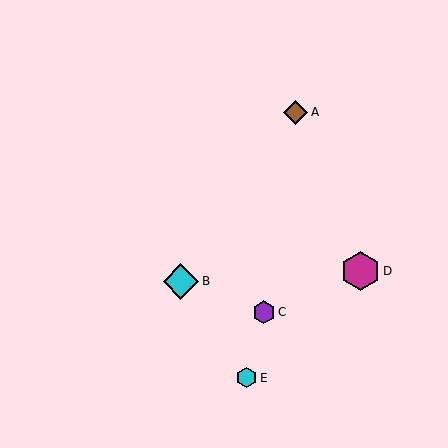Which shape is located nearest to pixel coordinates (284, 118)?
The brown diamond (labeled A) at (296, 112) is nearest to that location.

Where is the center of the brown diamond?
The center of the brown diamond is at (296, 112).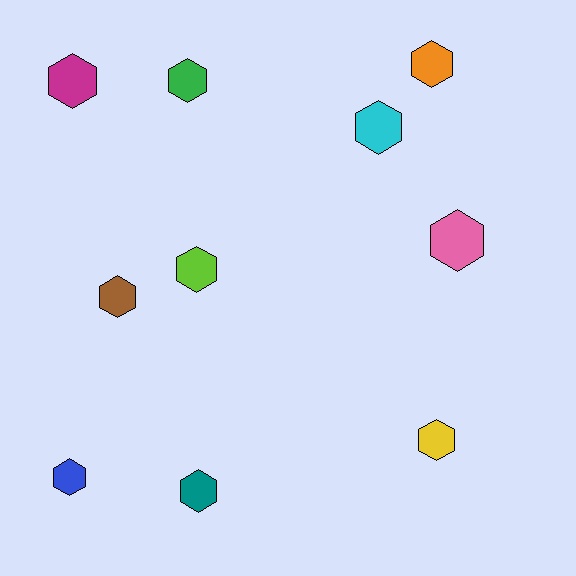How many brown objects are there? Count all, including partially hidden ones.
There is 1 brown object.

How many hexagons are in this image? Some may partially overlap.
There are 10 hexagons.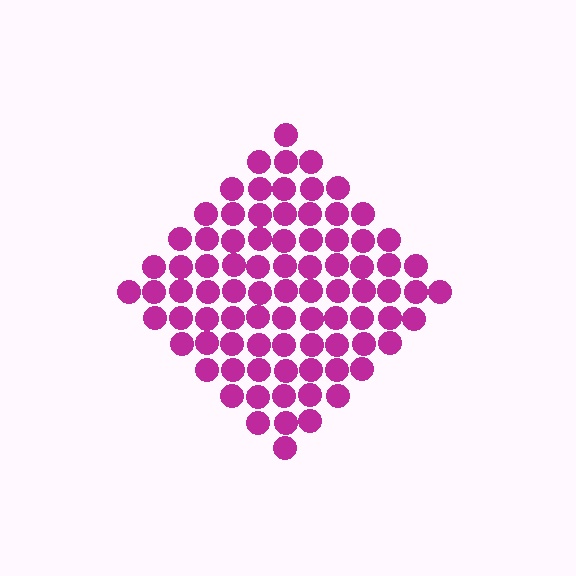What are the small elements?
The small elements are circles.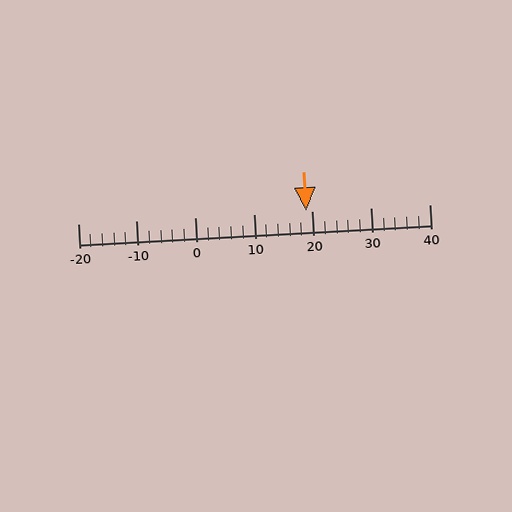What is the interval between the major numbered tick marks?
The major tick marks are spaced 10 units apart.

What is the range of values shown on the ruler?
The ruler shows values from -20 to 40.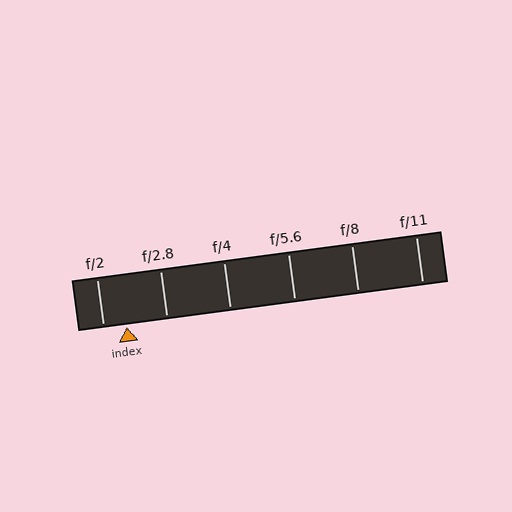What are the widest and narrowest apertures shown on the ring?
The widest aperture shown is f/2 and the narrowest is f/11.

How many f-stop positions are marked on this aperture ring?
There are 6 f-stop positions marked.